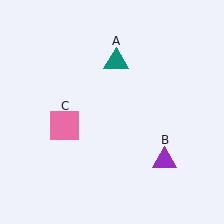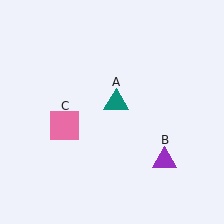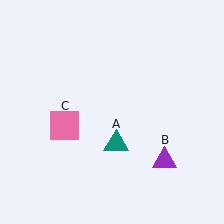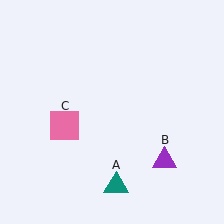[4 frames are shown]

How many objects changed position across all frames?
1 object changed position: teal triangle (object A).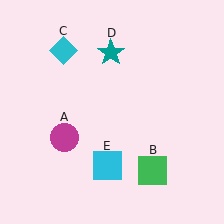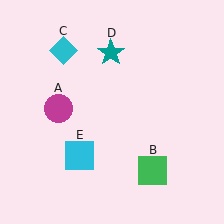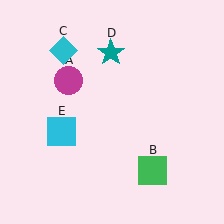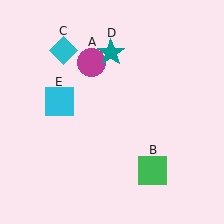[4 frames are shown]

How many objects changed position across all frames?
2 objects changed position: magenta circle (object A), cyan square (object E).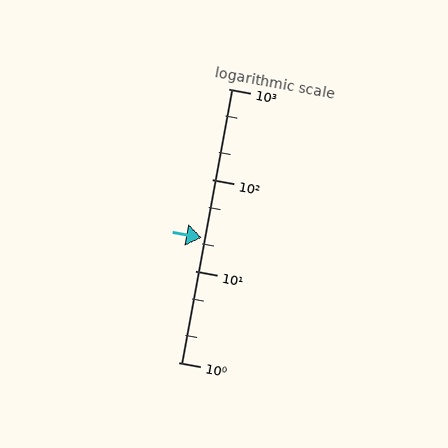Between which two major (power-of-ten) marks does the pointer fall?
The pointer is between 10 and 100.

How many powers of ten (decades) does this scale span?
The scale spans 3 decades, from 1 to 1000.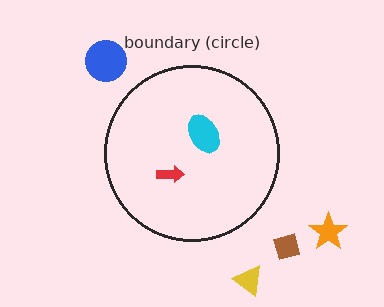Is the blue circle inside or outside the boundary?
Outside.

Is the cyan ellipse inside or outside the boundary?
Inside.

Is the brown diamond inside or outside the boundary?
Outside.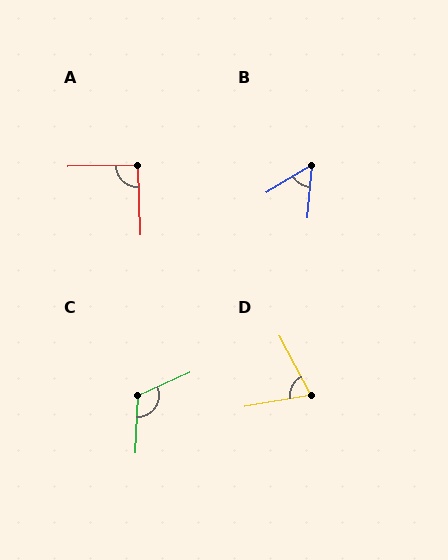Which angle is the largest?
C, at approximately 116 degrees.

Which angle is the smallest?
B, at approximately 54 degrees.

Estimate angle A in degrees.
Approximately 91 degrees.